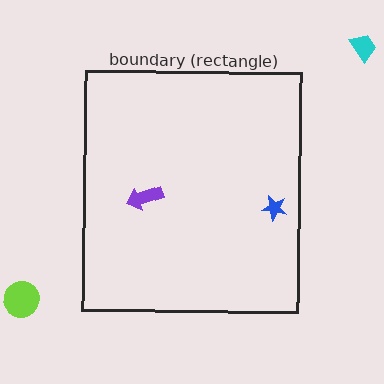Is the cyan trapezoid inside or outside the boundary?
Outside.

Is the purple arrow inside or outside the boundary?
Inside.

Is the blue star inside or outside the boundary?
Inside.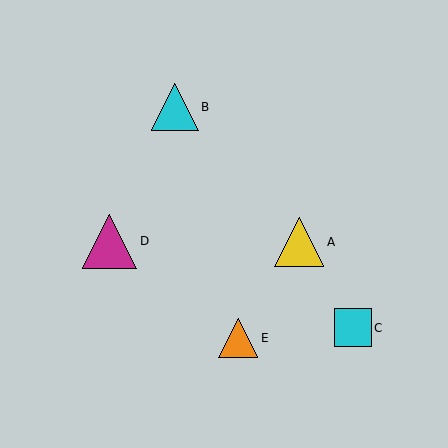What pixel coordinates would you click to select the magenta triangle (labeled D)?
Click at (109, 241) to select the magenta triangle D.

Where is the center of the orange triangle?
The center of the orange triangle is at (238, 338).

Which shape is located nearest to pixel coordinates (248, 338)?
The orange triangle (labeled E) at (238, 338) is nearest to that location.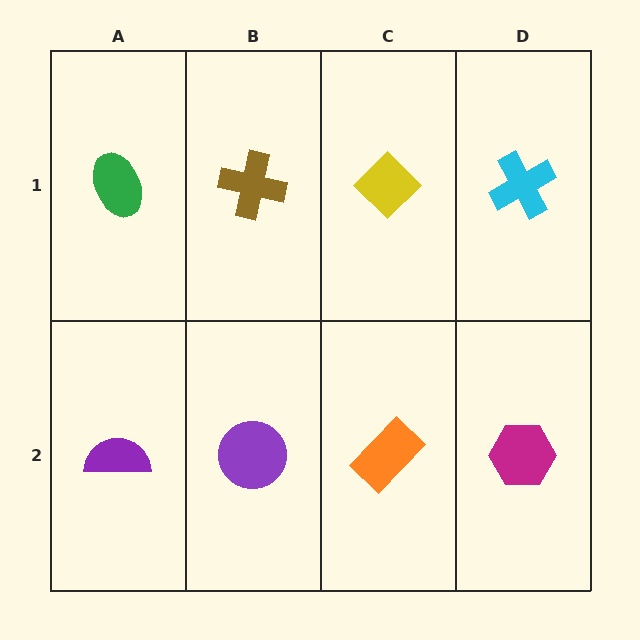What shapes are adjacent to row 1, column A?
A purple semicircle (row 2, column A), a brown cross (row 1, column B).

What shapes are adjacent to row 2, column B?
A brown cross (row 1, column B), a purple semicircle (row 2, column A), an orange rectangle (row 2, column C).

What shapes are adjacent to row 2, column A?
A green ellipse (row 1, column A), a purple circle (row 2, column B).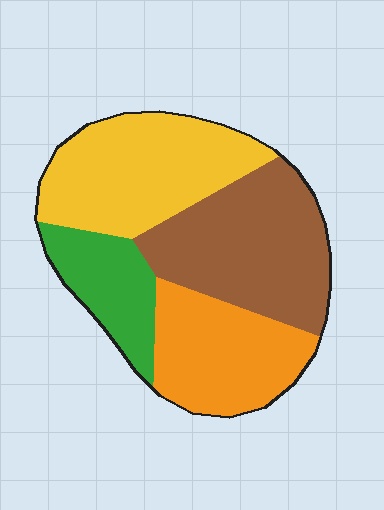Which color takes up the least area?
Green, at roughly 15%.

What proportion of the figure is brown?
Brown takes up about one third (1/3) of the figure.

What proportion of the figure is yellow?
Yellow takes up between a sixth and a third of the figure.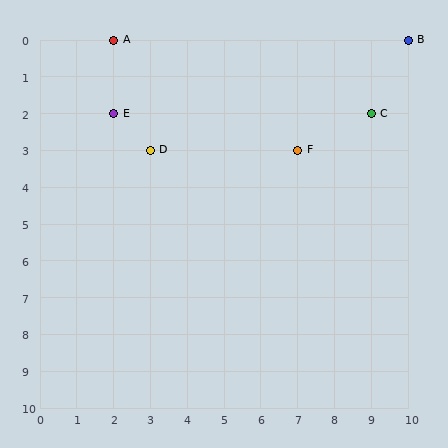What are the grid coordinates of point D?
Point D is at grid coordinates (3, 3).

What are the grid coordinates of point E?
Point E is at grid coordinates (2, 2).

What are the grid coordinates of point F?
Point F is at grid coordinates (7, 3).